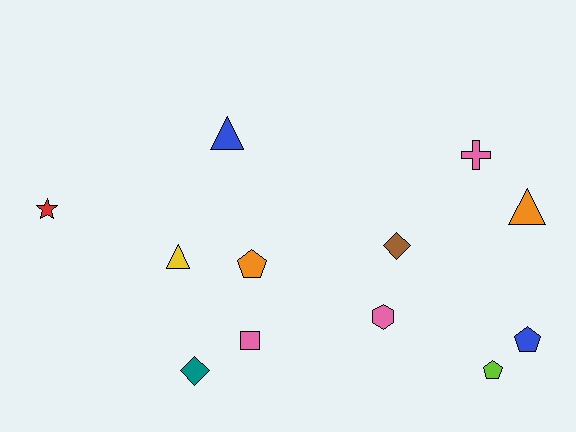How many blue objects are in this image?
There are 2 blue objects.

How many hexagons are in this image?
There is 1 hexagon.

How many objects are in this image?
There are 12 objects.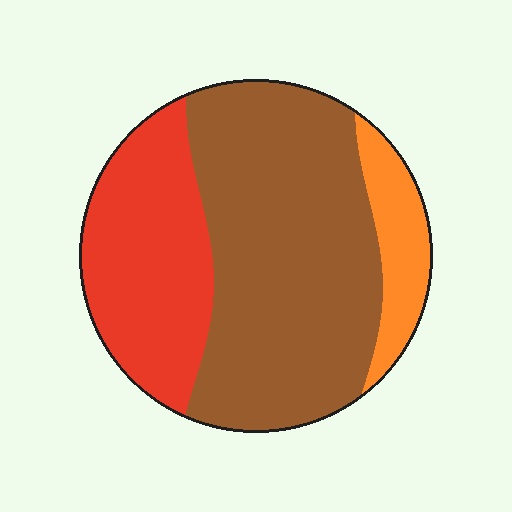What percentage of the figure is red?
Red covers 30% of the figure.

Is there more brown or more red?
Brown.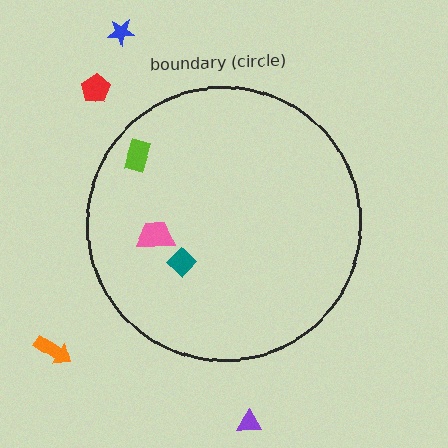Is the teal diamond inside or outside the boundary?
Inside.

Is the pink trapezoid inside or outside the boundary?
Inside.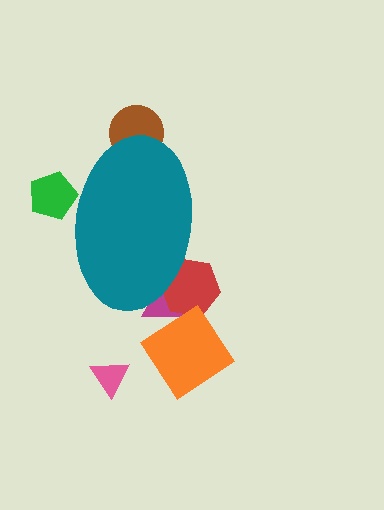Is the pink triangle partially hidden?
No, the pink triangle is fully visible.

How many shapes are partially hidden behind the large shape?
4 shapes are partially hidden.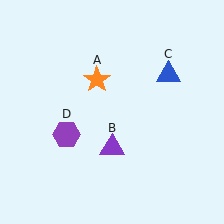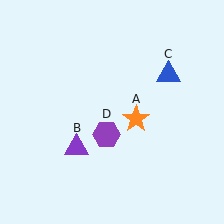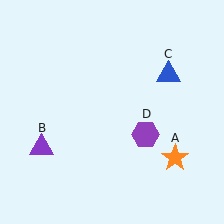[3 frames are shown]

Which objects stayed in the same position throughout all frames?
Blue triangle (object C) remained stationary.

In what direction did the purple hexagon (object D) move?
The purple hexagon (object D) moved right.